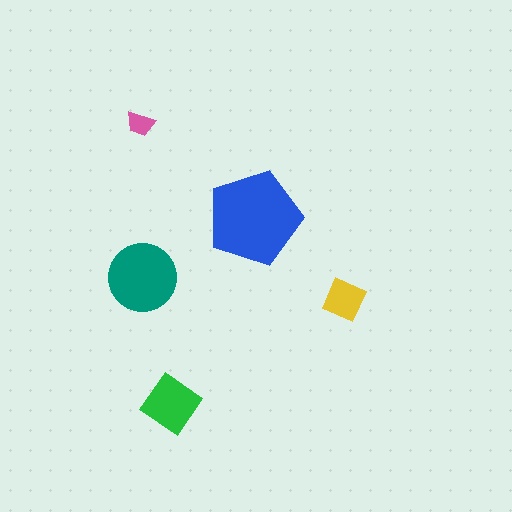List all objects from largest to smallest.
The blue pentagon, the teal circle, the green diamond, the yellow diamond, the pink trapezoid.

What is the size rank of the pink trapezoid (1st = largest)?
5th.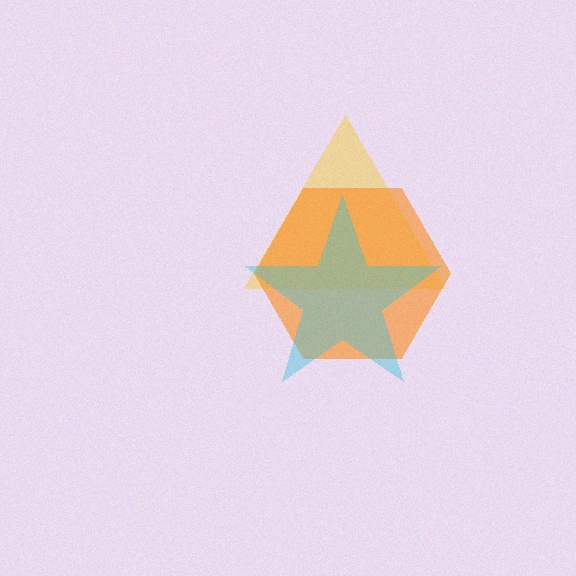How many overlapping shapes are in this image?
There are 3 overlapping shapes in the image.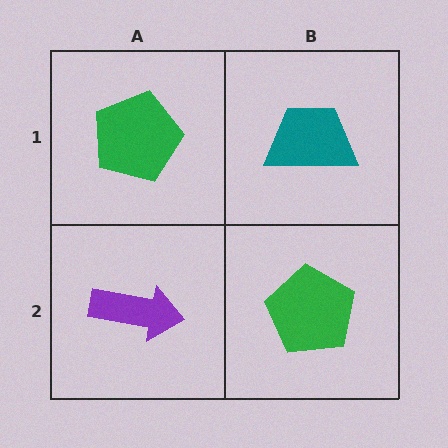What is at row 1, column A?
A green pentagon.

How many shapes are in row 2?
2 shapes.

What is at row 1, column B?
A teal trapezoid.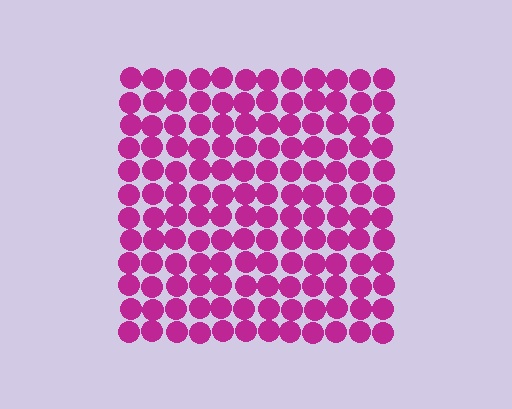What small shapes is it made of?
It is made of small circles.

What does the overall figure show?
The overall figure shows a square.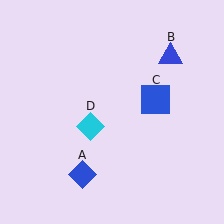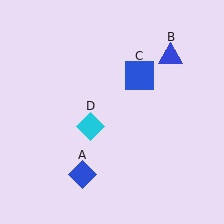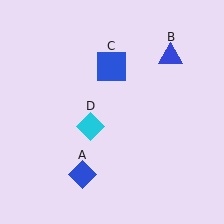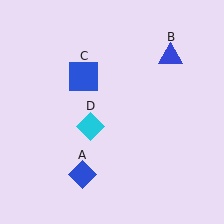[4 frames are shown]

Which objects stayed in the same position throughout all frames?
Blue diamond (object A) and blue triangle (object B) and cyan diamond (object D) remained stationary.